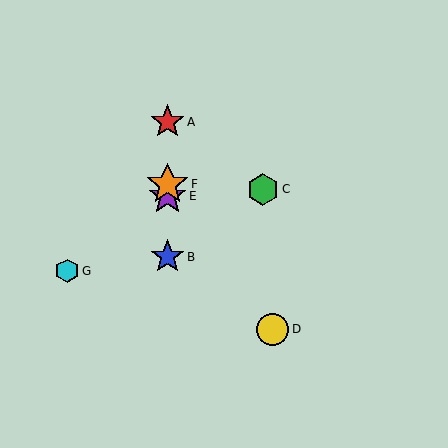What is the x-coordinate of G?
Object G is at x≈67.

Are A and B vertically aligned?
Yes, both are at x≈167.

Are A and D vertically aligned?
No, A is at x≈167 and D is at x≈272.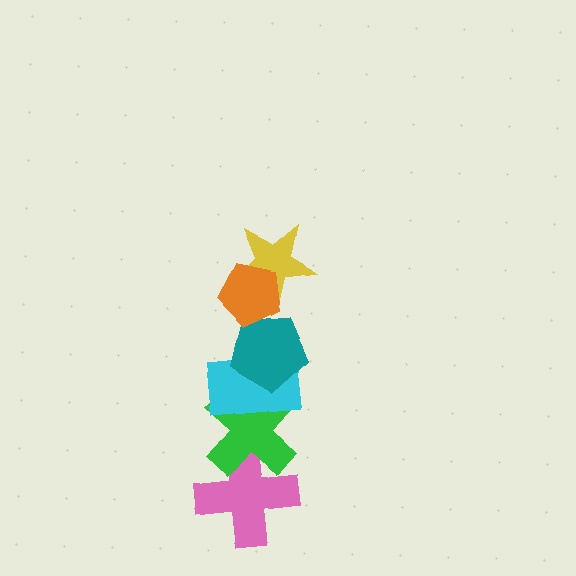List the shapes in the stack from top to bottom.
From top to bottom: the orange pentagon, the yellow star, the teal pentagon, the cyan rectangle, the green cross, the pink cross.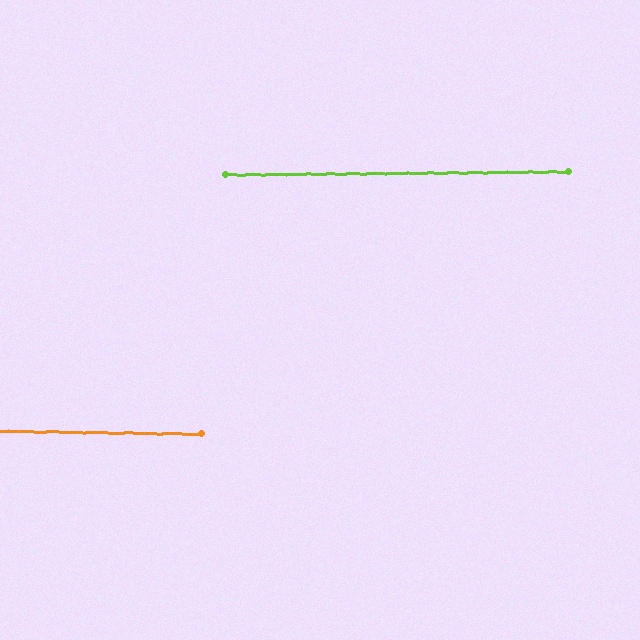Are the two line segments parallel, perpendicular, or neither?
Parallel — their directions differ by only 1.5°.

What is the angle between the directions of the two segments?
Approximately 1 degree.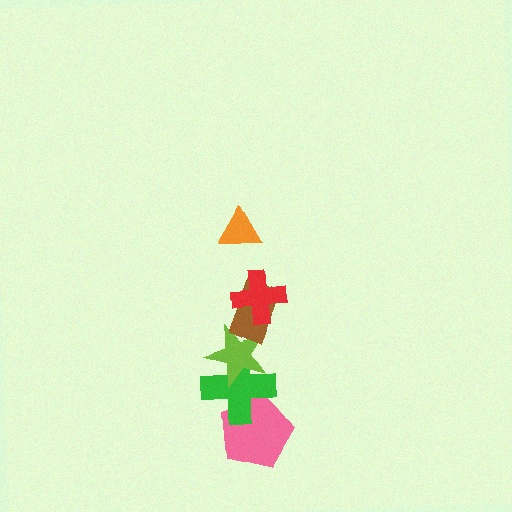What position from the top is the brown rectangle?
The brown rectangle is 3rd from the top.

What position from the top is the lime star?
The lime star is 4th from the top.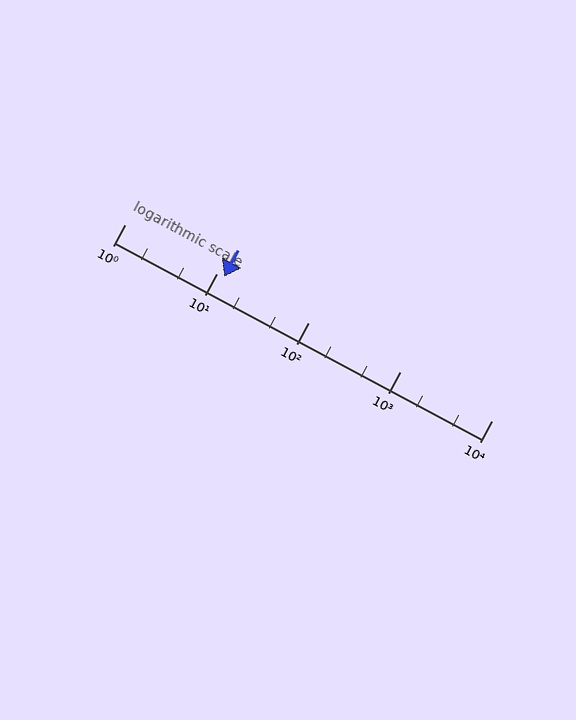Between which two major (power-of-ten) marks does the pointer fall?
The pointer is between 10 and 100.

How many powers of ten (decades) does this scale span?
The scale spans 4 decades, from 1 to 10000.